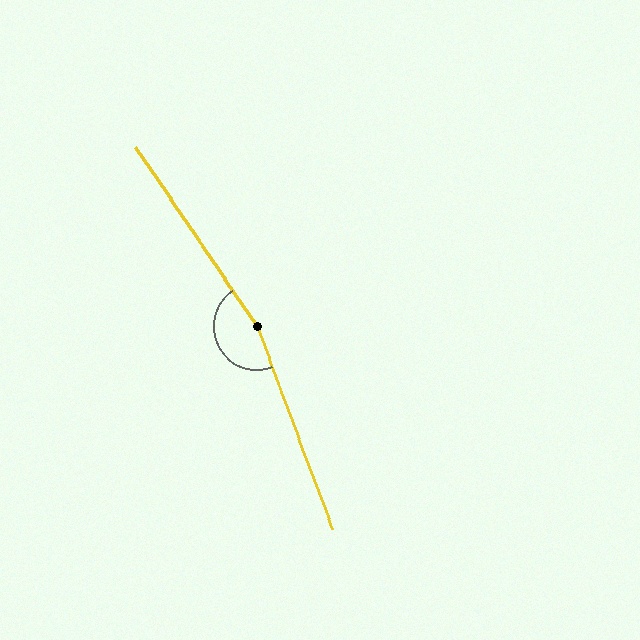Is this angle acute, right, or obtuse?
It is obtuse.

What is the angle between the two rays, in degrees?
Approximately 167 degrees.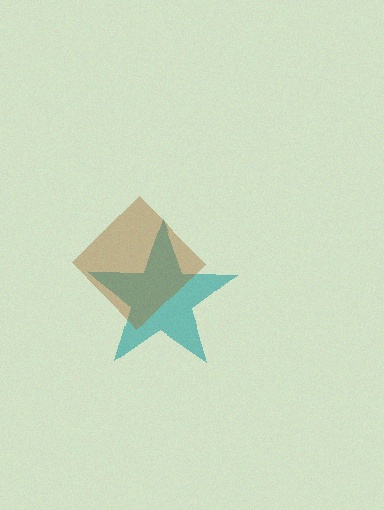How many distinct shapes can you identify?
There are 2 distinct shapes: a teal star, a brown diamond.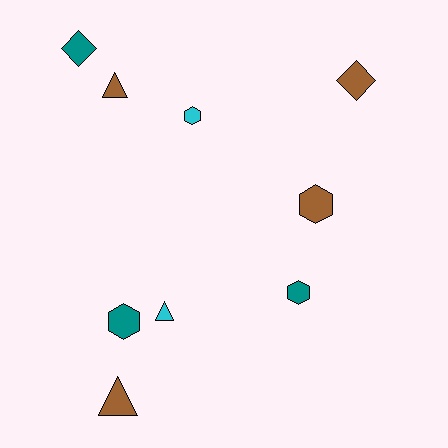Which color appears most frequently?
Brown, with 4 objects.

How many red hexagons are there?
There are no red hexagons.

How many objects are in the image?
There are 9 objects.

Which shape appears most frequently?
Hexagon, with 4 objects.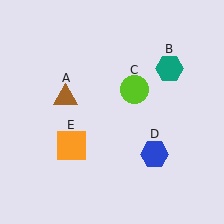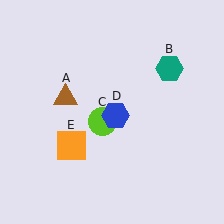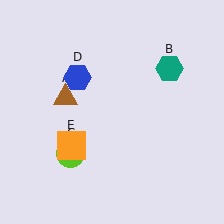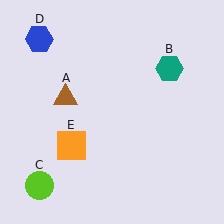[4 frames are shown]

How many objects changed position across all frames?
2 objects changed position: lime circle (object C), blue hexagon (object D).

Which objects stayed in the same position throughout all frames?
Brown triangle (object A) and teal hexagon (object B) and orange square (object E) remained stationary.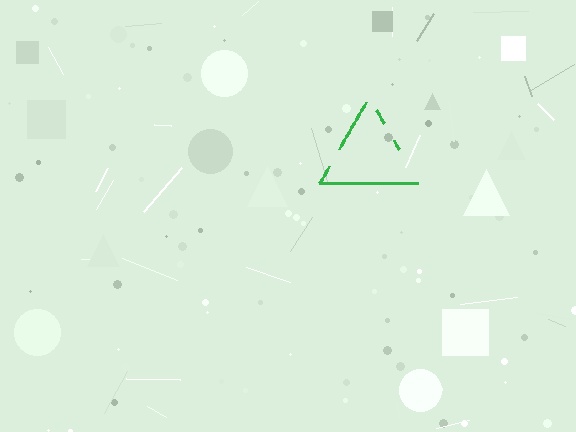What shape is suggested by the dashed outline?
The dashed outline suggests a triangle.